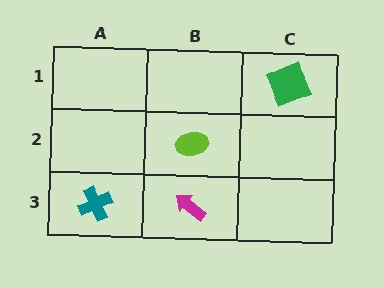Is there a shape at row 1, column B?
No, that cell is empty.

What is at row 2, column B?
A lime ellipse.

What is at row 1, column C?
A green square.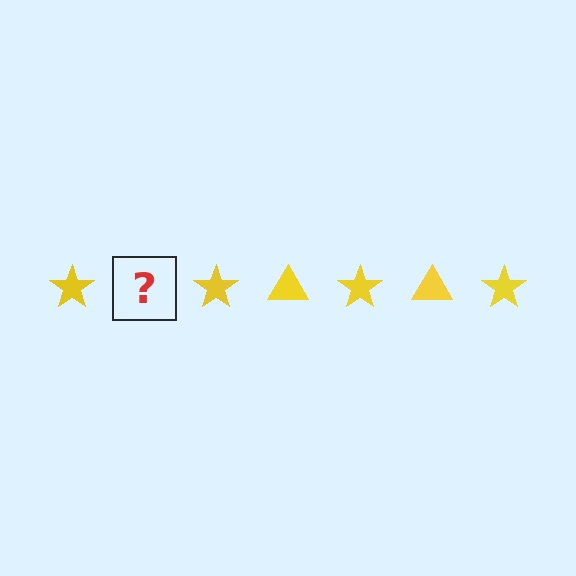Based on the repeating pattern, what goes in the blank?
The blank should be a yellow triangle.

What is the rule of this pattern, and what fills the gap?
The rule is that the pattern cycles through star, triangle shapes in yellow. The gap should be filled with a yellow triangle.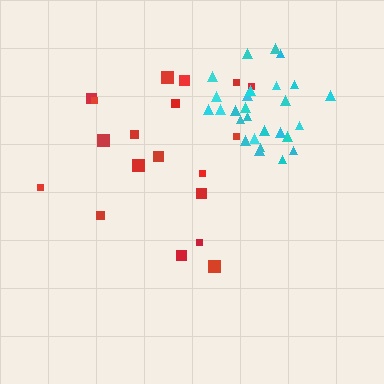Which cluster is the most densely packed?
Cyan.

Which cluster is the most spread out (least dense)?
Red.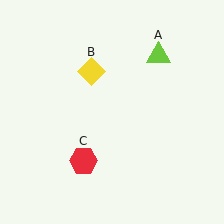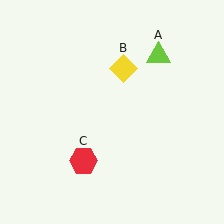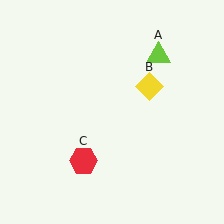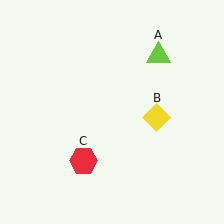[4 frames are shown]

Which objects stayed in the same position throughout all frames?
Lime triangle (object A) and red hexagon (object C) remained stationary.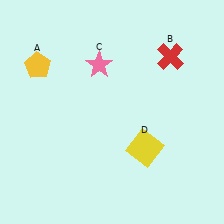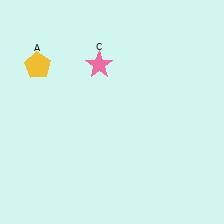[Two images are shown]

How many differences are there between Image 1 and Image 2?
There are 2 differences between the two images.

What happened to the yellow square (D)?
The yellow square (D) was removed in Image 2. It was in the bottom-right area of Image 1.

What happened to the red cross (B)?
The red cross (B) was removed in Image 2. It was in the top-right area of Image 1.